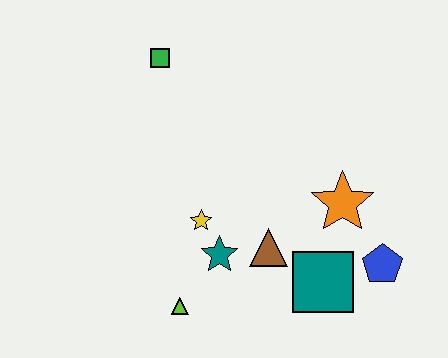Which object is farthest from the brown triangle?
The green square is farthest from the brown triangle.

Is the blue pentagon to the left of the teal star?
No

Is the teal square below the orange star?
Yes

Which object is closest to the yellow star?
The teal star is closest to the yellow star.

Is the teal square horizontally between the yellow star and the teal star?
No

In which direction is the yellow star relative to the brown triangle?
The yellow star is to the left of the brown triangle.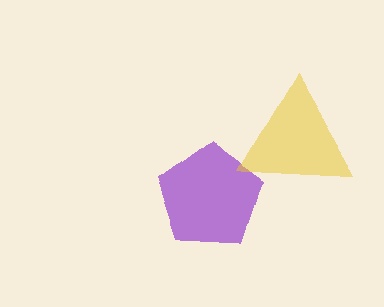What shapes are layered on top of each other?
The layered shapes are: a purple pentagon, a yellow triangle.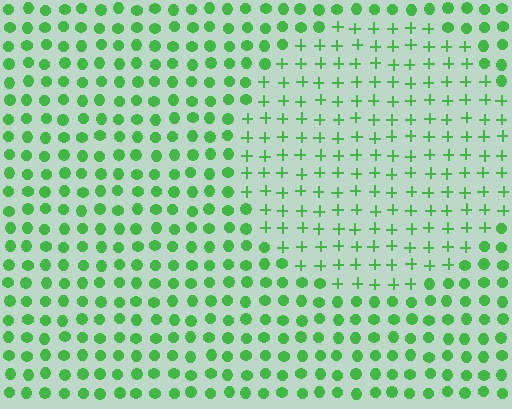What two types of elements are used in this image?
The image uses plus signs inside the circle region and circles outside it.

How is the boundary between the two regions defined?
The boundary is defined by a change in element shape: plus signs inside vs. circles outside. All elements share the same color and spacing.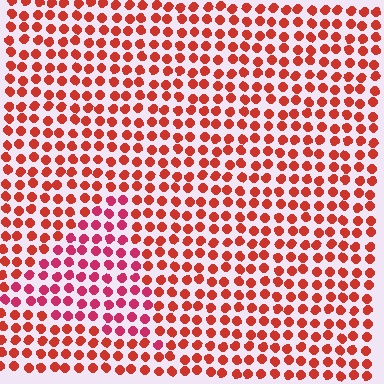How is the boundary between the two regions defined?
The boundary is defined purely by a slight shift in hue (about 26 degrees). Spacing, size, and orientation are identical on both sides.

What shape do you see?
I see a triangle.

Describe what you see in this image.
The image is filled with small red elements in a uniform arrangement. A triangle-shaped region is visible where the elements are tinted to a slightly different hue, forming a subtle color boundary.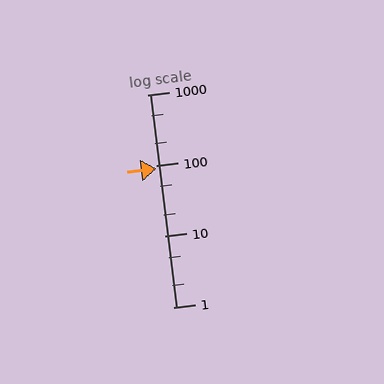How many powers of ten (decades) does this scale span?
The scale spans 3 decades, from 1 to 1000.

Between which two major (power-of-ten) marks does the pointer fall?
The pointer is between 10 and 100.